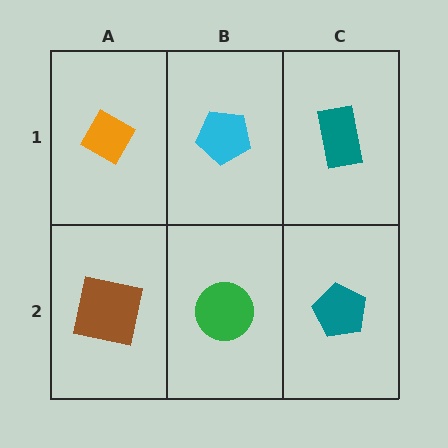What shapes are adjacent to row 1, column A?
A brown square (row 2, column A), a cyan pentagon (row 1, column B).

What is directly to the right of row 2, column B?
A teal pentagon.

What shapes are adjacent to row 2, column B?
A cyan pentagon (row 1, column B), a brown square (row 2, column A), a teal pentagon (row 2, column C).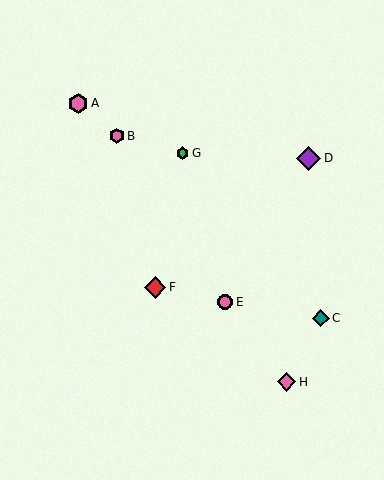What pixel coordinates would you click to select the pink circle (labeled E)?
Click at (225, 302) to select the pink circle E.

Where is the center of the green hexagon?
The center of the green hexagon is at (182, 153).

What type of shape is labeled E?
Shape E is a pink circle.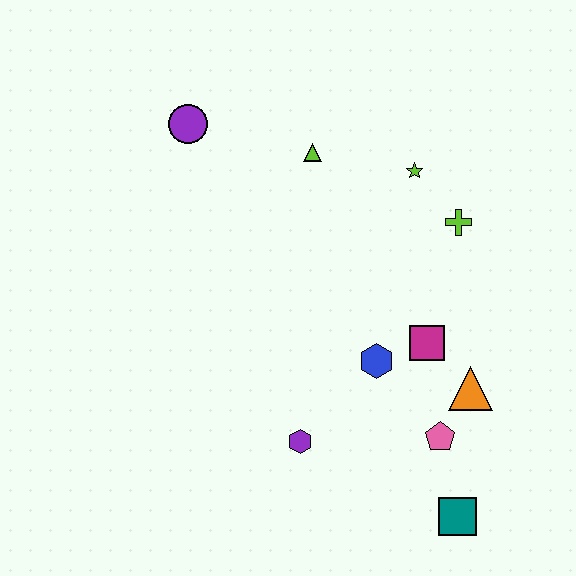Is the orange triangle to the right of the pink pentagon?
Yes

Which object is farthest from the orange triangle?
The purple circle is farthest from the orange triangle.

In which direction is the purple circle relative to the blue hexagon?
The purple circle is above the blue hexagon.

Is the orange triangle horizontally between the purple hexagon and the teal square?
No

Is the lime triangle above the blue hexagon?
Yes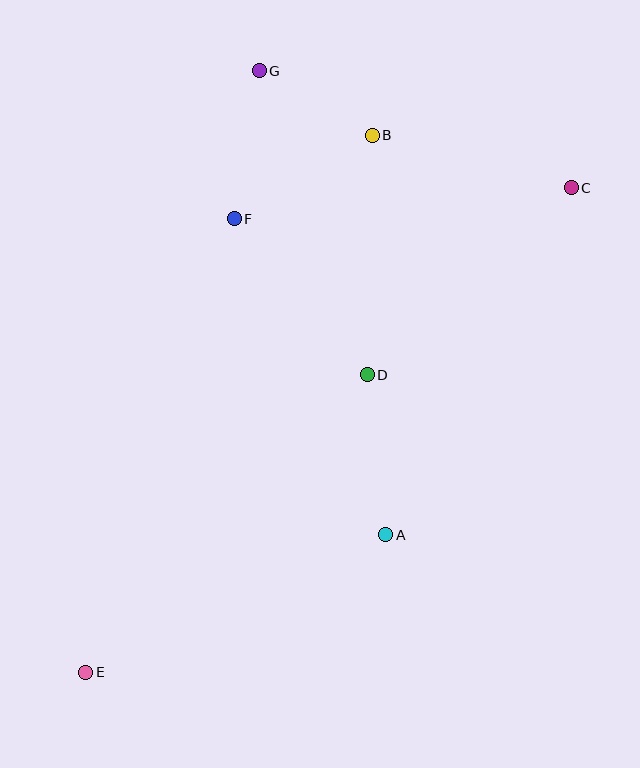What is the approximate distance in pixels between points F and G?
The distance between F and G is approximately 150 pixels.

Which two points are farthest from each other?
Points C and E are farthest from each other.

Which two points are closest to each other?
Points B and G are closest to each other.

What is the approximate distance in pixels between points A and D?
The distance between A and D is approximately 161 pixels.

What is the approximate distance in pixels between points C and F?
The distance between C and F is approximately 339 pixels.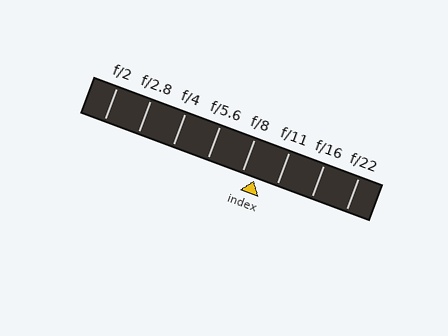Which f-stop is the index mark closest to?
The index mark is closest to f/8.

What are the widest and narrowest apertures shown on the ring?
The widest aperture shown is f/2 and the narrowest is f/22.